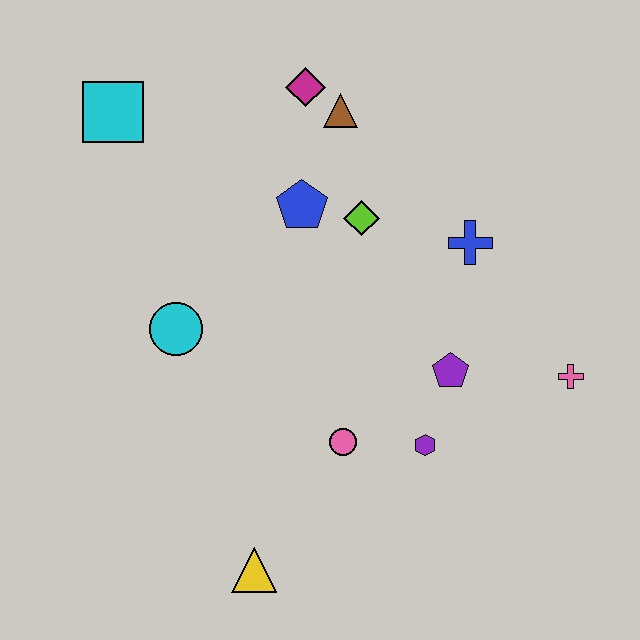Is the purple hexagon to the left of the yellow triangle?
No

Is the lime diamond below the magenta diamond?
Yes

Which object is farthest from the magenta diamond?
The yellow triangle is farthest from the magenta diamond.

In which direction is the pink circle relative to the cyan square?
The pink circle is below the cyan square.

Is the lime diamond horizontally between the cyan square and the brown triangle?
No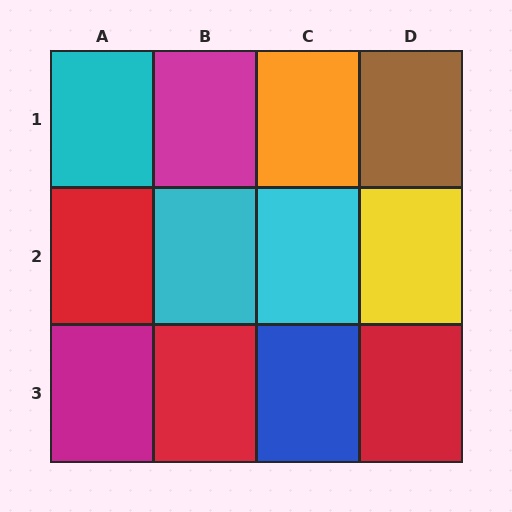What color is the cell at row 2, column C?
Cyan.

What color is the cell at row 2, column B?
Cyan.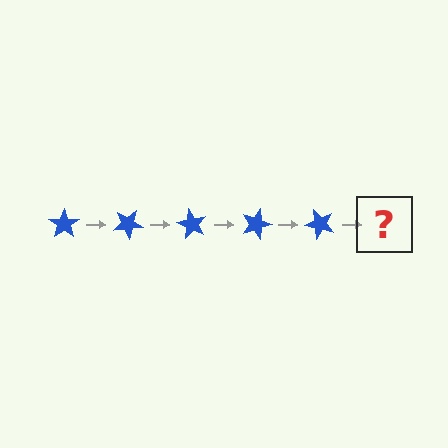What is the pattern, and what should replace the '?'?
The pattern is that the star rotates 30 degrees each step. The '?' should be a blue star rotated 150 degrees.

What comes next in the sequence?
The next element should be a blue star rotated 150 degrees.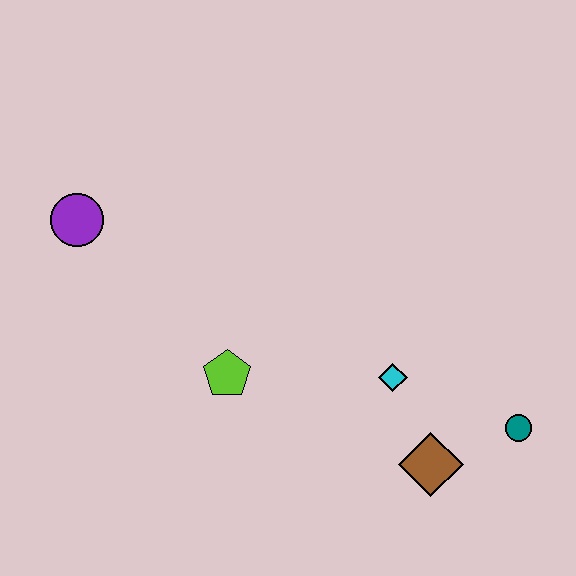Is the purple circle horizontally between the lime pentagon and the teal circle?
No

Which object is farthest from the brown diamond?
The purple circle is farthest from the brown diamond.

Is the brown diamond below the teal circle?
Yes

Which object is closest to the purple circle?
The lime pentagon is closest to the purple circle.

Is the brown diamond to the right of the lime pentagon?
Yes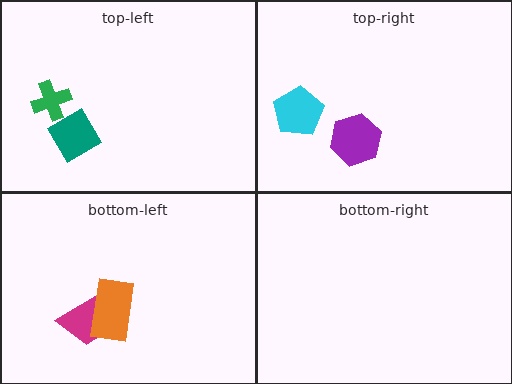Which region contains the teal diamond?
The top-left region.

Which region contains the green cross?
The top-left region.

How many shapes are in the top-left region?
2.